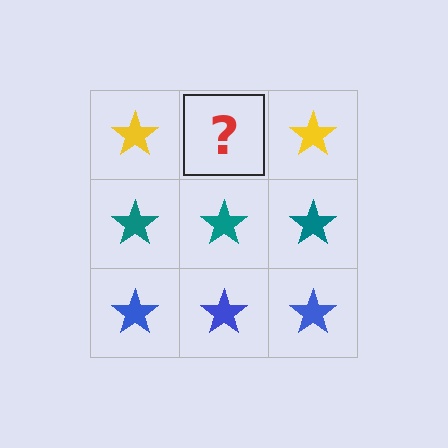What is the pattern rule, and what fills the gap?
The rule is that each row has a consistent color. The gap should be filled with a yellow star.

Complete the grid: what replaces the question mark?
The question mark should be replaced with a yellow star.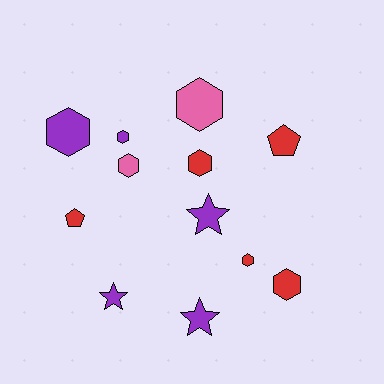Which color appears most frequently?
Red, with 5 objects.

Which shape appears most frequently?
Hexagon, with 7 objects.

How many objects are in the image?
There are 12 objects.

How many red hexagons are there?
There are 3 red hexagons.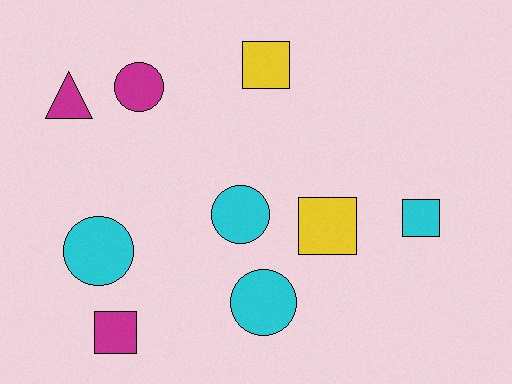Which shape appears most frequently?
Square, with 4 objects.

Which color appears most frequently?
Cyan, with 4 objects.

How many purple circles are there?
There are no purple circles.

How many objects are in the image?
There are 9 objects.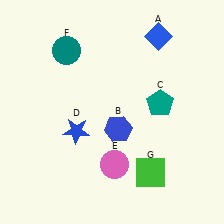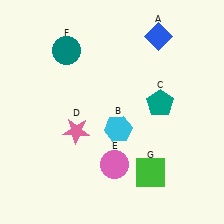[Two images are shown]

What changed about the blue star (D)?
In Image 1, D is blue. In Image 2, it changed to pink.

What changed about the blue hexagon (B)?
In Image 1, B is blue. In Image 2, it changed to cyan.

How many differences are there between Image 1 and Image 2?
There are 2 differences between the two images.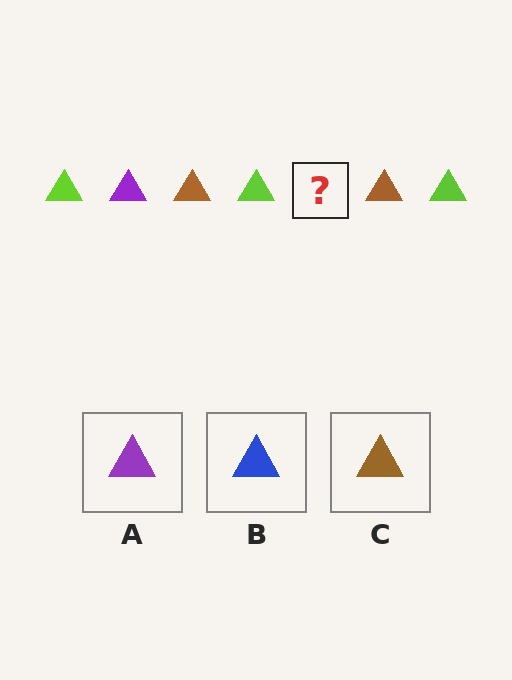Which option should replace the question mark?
Option A.